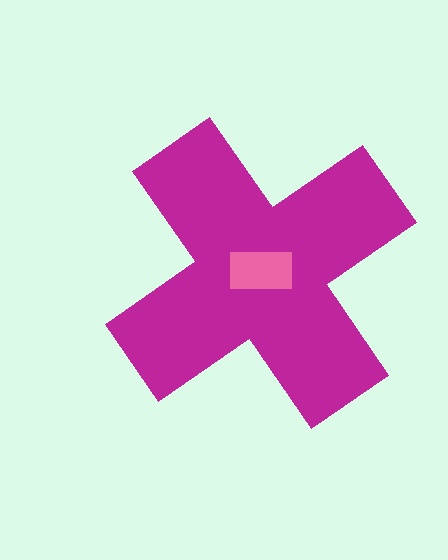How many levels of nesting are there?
2.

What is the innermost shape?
The pink rectangle.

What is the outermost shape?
The magenta cross.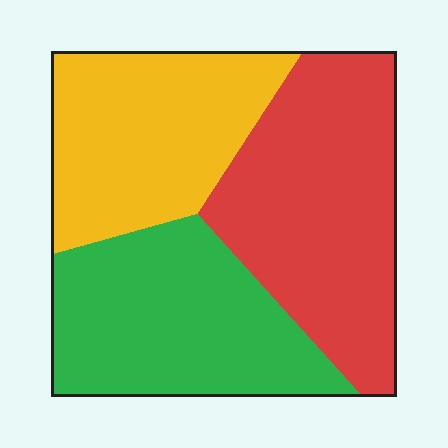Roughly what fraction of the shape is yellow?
Yellow takes up about one third (1/3) of the shape.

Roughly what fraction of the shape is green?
Green covers 33% of the shape.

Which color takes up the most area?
Red, at roughly 40%.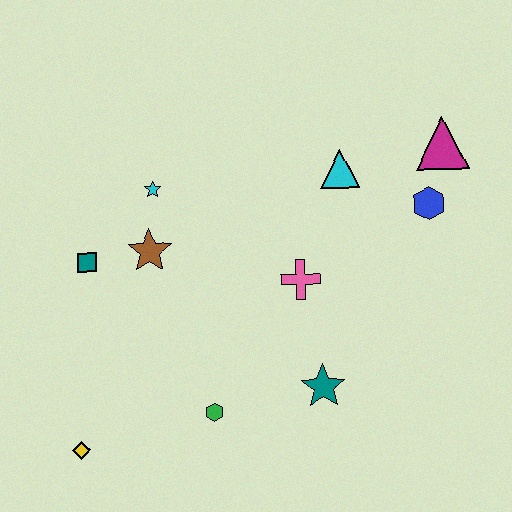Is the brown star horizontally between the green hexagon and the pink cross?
No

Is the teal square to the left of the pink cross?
Yes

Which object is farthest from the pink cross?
The yellow diamond is farthest from the pink cross.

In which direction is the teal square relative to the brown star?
The teal square is to the left of the brown star.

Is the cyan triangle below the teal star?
No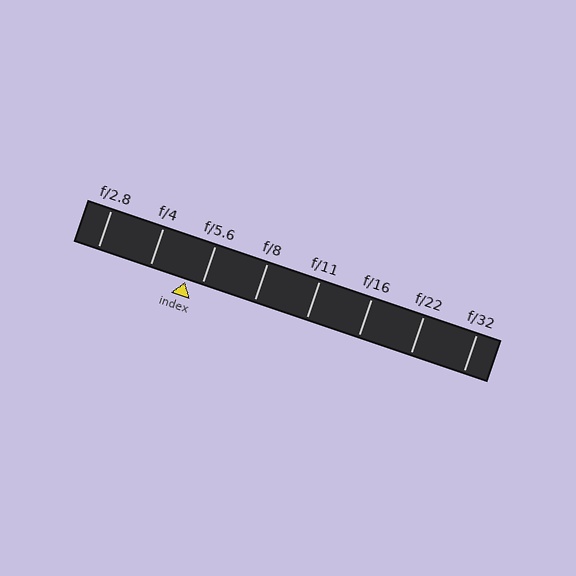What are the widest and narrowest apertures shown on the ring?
The widest aperture shown is f/2.8 and the narrowest is f/32.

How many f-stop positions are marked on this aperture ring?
There are 8 f-stop positions marked.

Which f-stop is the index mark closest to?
The index mark is closest to f/5.6.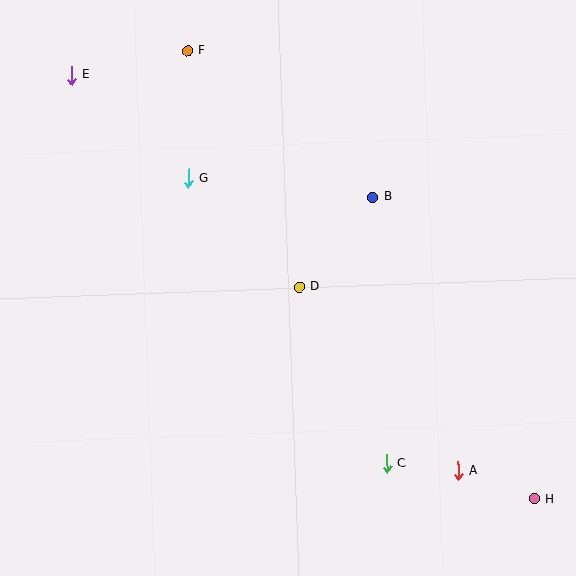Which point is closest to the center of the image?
Point D at (299, 287) is closest to the center.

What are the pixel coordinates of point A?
Point A is at (458, 471).